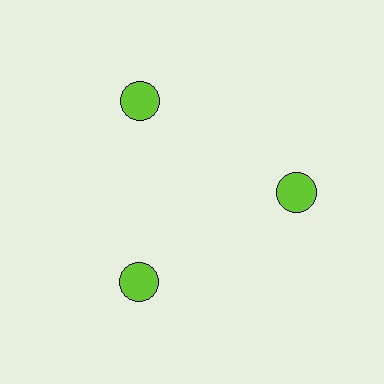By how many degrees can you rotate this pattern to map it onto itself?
The pattern maps onto itself every 120 degrees of rotation.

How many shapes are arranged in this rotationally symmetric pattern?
There are 3 shapes, arranged in 3 groups of 1.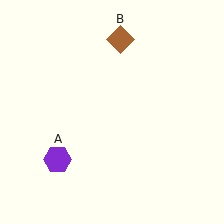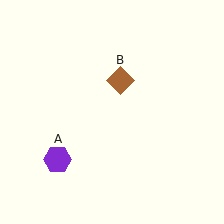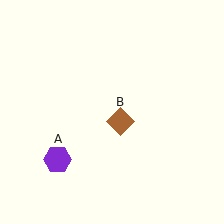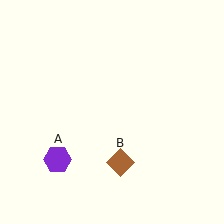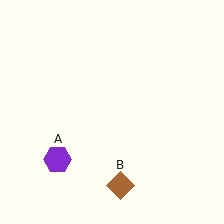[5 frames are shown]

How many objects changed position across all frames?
1 object changed position: brown diamond (object B).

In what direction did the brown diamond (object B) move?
The brown diamond (object B) moved down.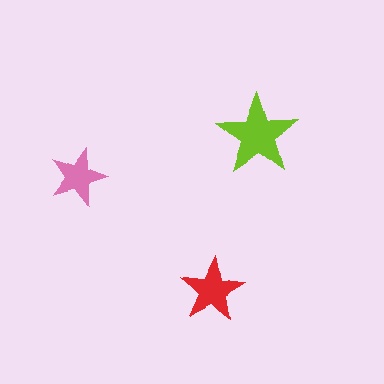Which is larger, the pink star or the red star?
The red one.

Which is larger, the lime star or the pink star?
The lime one.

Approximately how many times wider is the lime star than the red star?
About 1.5 times wider.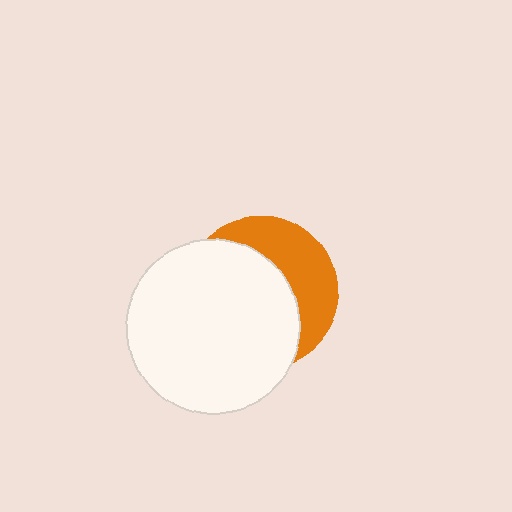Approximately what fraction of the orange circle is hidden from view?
Roughly 63% of the orange circle is hidden behind the white circle.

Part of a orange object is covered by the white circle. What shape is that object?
It is a circle.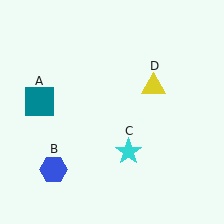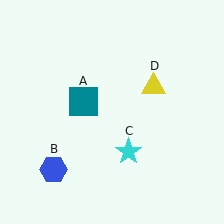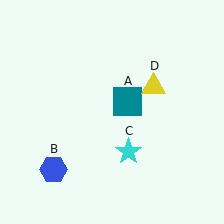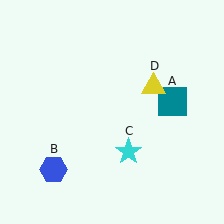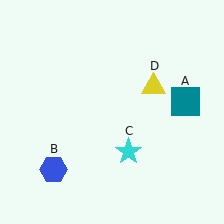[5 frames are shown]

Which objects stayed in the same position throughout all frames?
Blue hexagon (object B) and cyan star (object C) and yellow triangle (object D) remained stationary.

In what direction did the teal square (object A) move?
The teal square (object A) moved right.